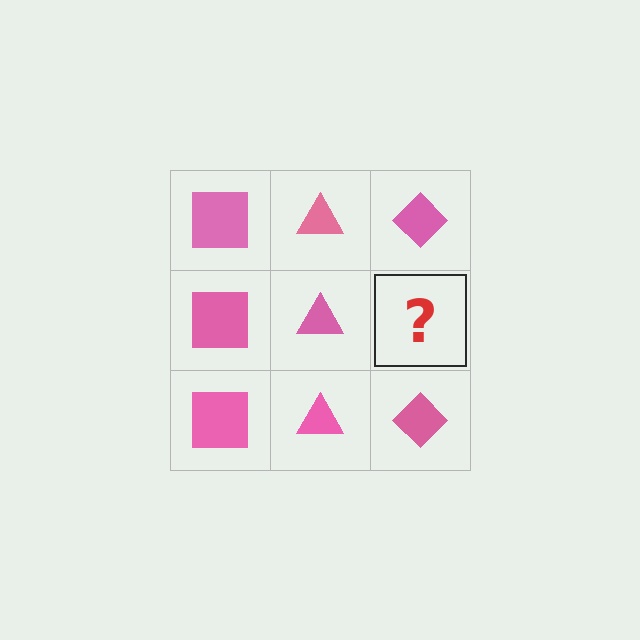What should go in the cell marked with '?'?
The missing cell should contain a pink diamond.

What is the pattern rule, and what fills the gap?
The rule is that each column has a consistent shape. The gap should be filled with a pink diamond.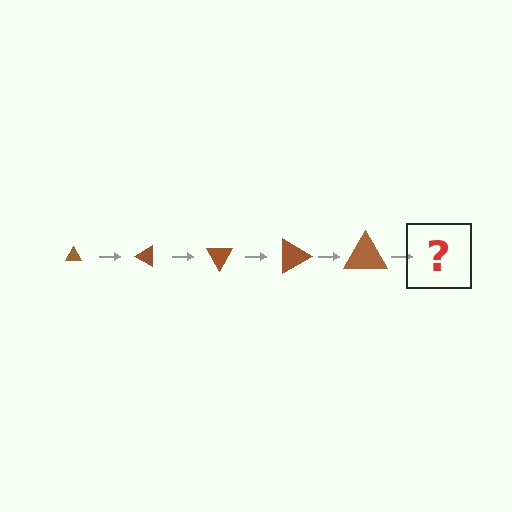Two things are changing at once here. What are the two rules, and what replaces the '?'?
The two rules are that the triangle grows larger each step and it rotates 30 degrees each step. The '?' should be a triangle, larger than the previous one and rotated 150 degrees from the start.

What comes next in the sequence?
The next element should be a triangle, larger than the previous one and rotated 150 degrees from the start.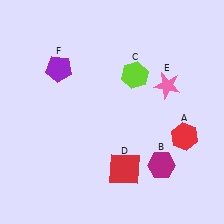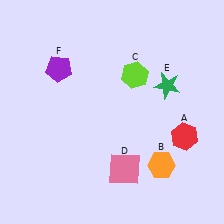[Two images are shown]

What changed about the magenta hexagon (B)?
In Image 1, B is magenta. In Image 2, it changed to orange.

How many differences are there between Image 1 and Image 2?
There are 3 differences between the two images.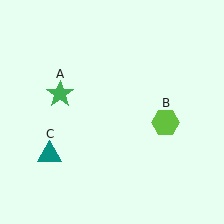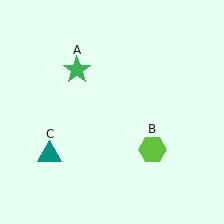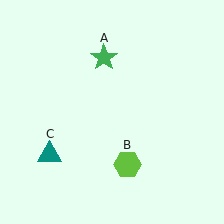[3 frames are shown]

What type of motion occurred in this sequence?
The green star (object A), lime hexagon (object B) rotated clockwise around the center of the scene.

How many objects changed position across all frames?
2 objects changed position: green star (object A), lime hexagon (object B).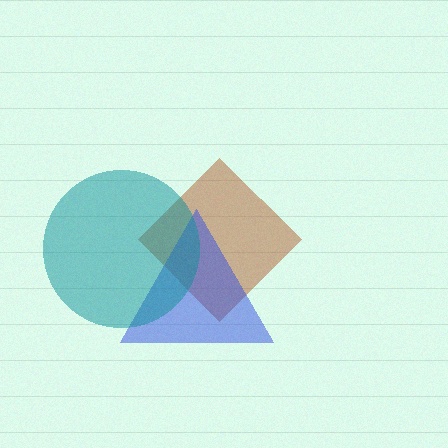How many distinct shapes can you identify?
There are 3 distinct shapes: a brown diamond, a blue triangle, a teal circle.